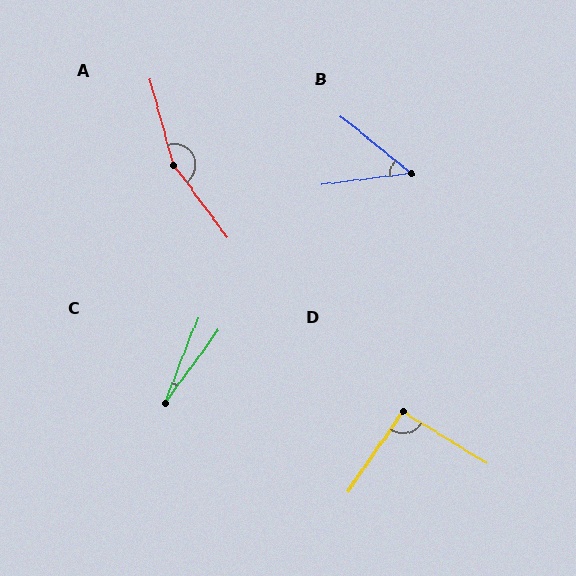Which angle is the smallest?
C, at approximately 15 degrees.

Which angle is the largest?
A, at approximately 159 degrees.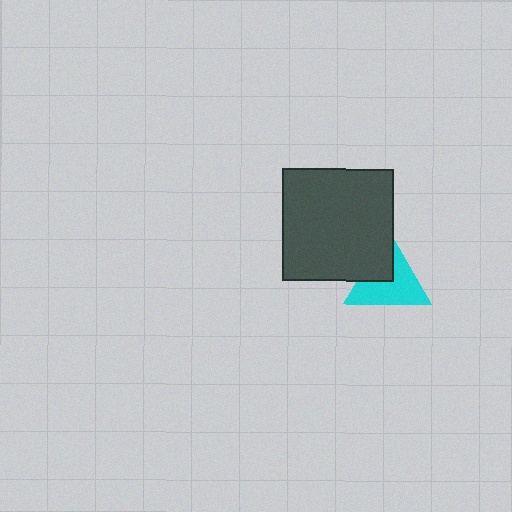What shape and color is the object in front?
The object in front is a dark gray square.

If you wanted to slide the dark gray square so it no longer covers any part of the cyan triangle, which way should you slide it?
Slide it toward the upper-left — that is the most direct way to separate the two shapes.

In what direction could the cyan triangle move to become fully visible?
The cyan triangle could move toward the lower-right. That would shift it out from behind the dark gray square entirely.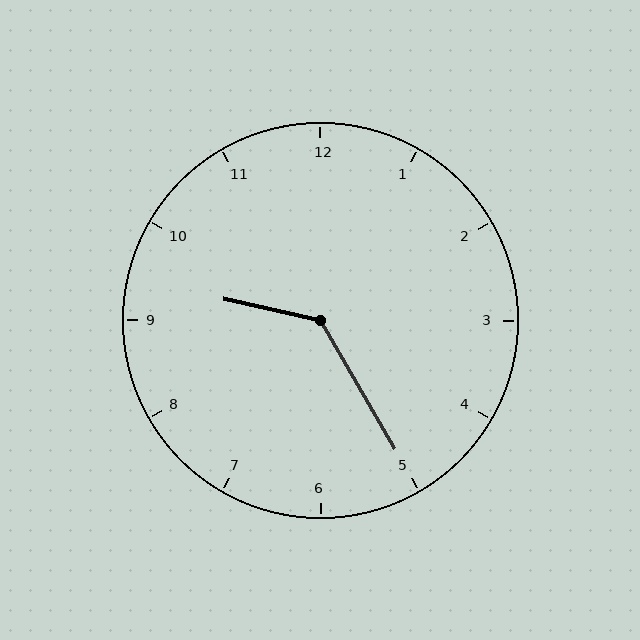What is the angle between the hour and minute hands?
Approximately 132 degrees.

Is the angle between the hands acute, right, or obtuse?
It is obtuse.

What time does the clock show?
9:25.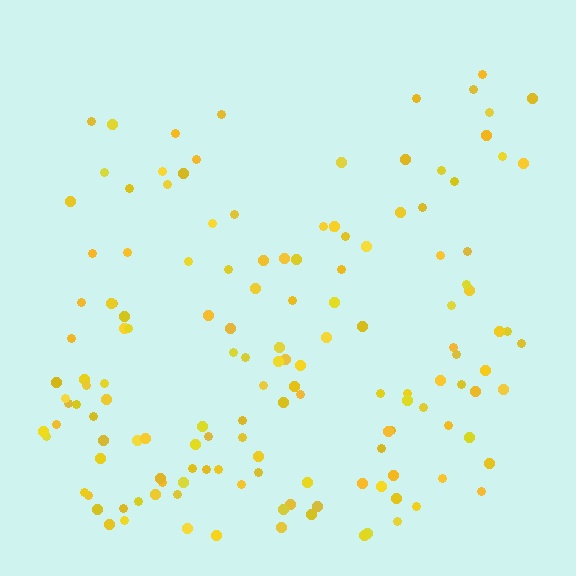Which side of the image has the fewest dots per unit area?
The top.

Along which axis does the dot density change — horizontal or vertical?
Vertical.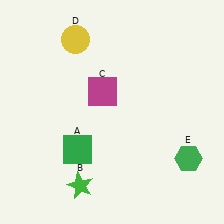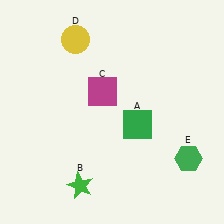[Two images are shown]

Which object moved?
The green square (A) moved right.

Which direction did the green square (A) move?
The green square (A) moved right.